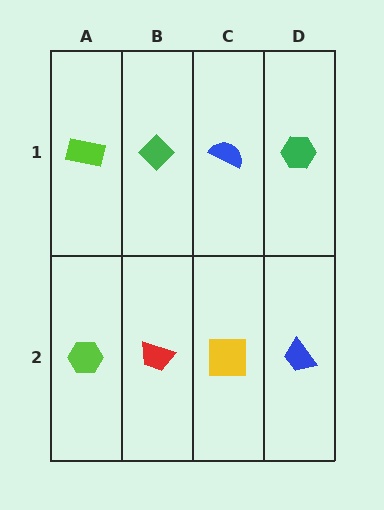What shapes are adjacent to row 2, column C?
A blue semicircle (row 1, column C), a red trapezoid (row 2, column B), a blue trapezoid (row 2, column D).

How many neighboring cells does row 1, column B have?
3.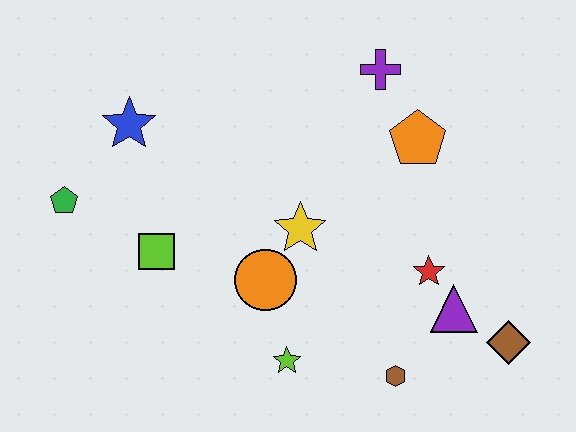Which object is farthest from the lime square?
The brown diamond is farthest from the lime square.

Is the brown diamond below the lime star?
No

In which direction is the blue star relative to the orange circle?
The blue star is above the orange circle.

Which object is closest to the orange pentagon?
The purple cross is closest to the orange pentagon.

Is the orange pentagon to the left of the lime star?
No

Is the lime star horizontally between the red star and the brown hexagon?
No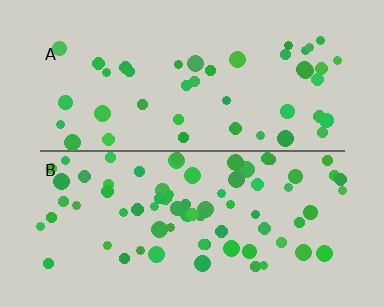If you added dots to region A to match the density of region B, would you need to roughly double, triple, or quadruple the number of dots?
Approximately double.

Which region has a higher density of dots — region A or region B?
B (the bottom).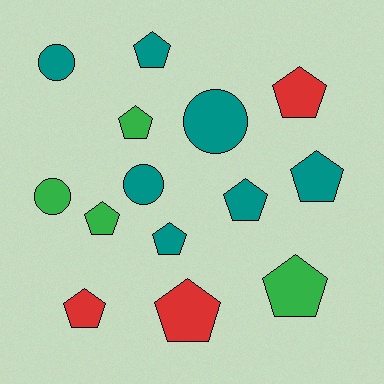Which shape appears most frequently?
Pentagon, with 10 objects.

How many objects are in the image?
There are 14 objects.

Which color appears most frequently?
Teal, with 7 objects.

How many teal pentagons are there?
There are 4 teal pentagons.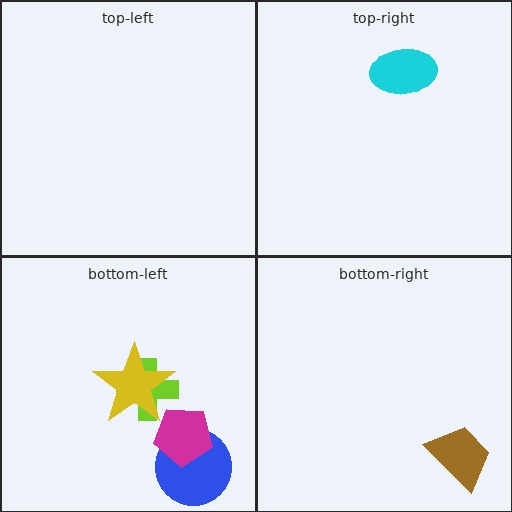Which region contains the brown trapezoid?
The bottom-right region.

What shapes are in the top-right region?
The cyan ellipse.